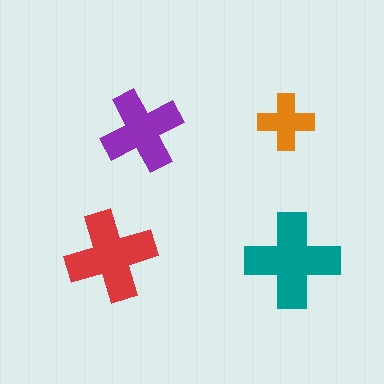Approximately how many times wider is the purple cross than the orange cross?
About 1.5 times wider.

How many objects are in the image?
There are 4 objects in the image.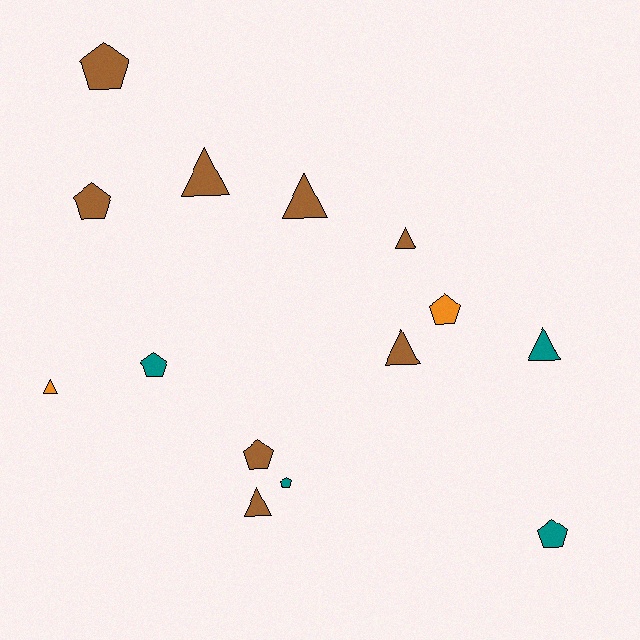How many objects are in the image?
There are 14 objects.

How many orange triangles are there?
There is 1 orange triangle.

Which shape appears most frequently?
Pentagon, with 7 objects.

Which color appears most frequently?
Brown, with 8 objects.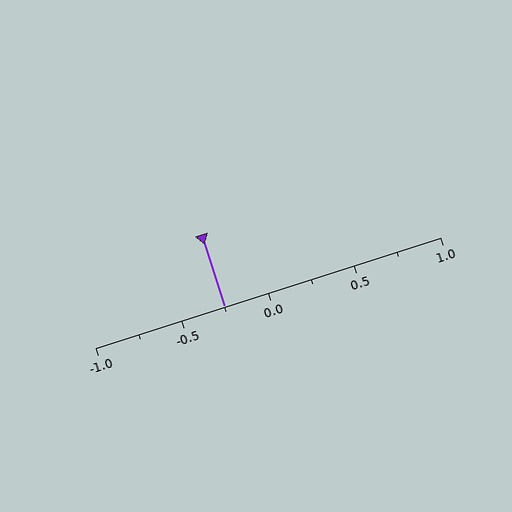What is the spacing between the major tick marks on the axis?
The major ticks are spaced 0.5 apart.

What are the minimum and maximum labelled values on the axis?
The axis runs from -1.0 to 1.0.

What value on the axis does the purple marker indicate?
The marker indicates approximately -0.25.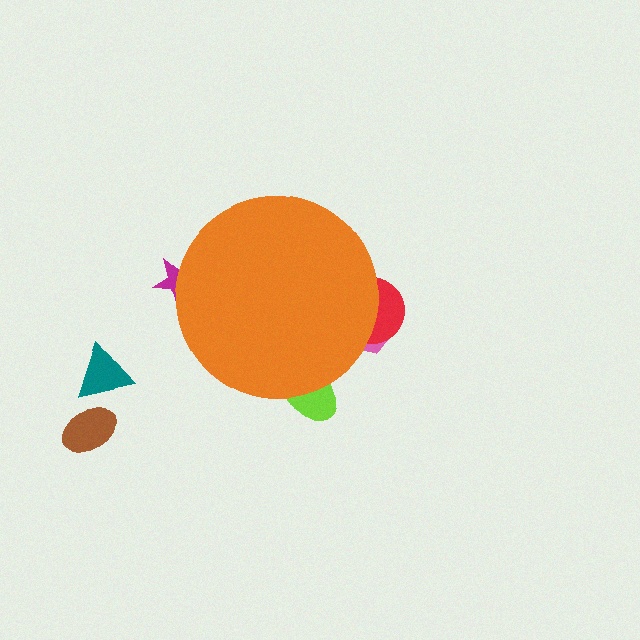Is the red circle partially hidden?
Yes, the red circle is partially hidden behind the orange circle.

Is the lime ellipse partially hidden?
Yes, the lime ellipse is partially hidden behind the orange circle.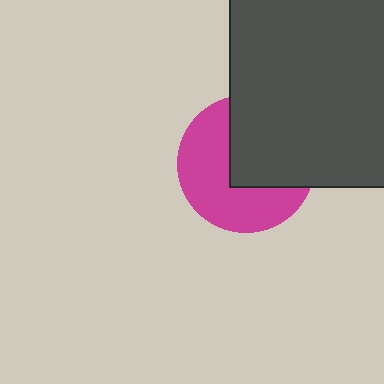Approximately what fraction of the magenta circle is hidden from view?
Roughly 46% of the magenta circle is hidden behind the dark gray rectangle.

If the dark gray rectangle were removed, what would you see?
You would see the complete magenta circle.